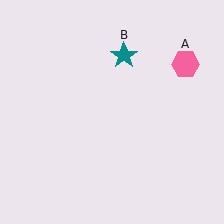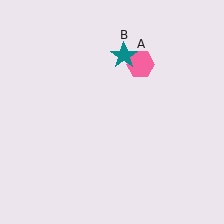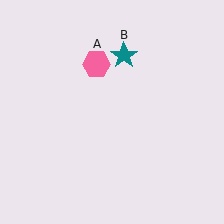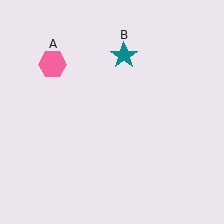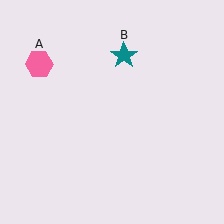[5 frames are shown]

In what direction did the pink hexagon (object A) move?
The pink hexagon (object A) moved left.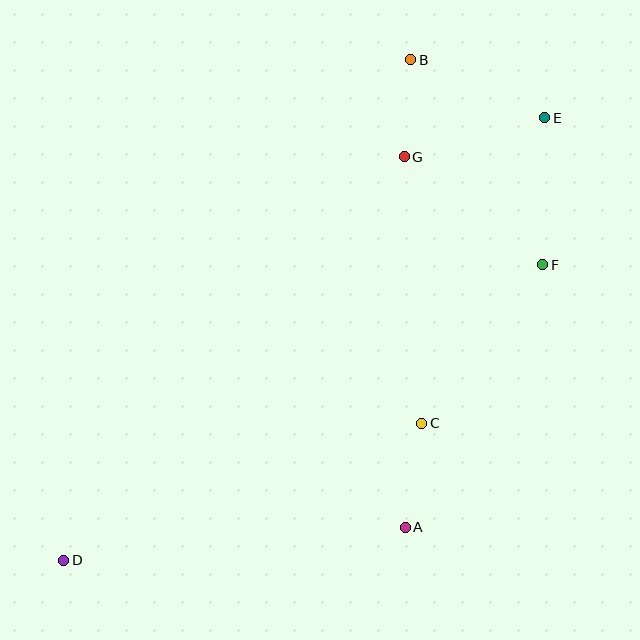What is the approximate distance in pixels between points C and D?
The distance between C and D is approximately 384 pixels.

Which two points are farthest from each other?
Points D and E are farthest from each other.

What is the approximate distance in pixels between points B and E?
The distance between B and E is approximately 146 pixels.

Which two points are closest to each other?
Points B and G are closest to each other.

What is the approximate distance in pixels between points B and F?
The distance between B and F is approximately 244 pixels.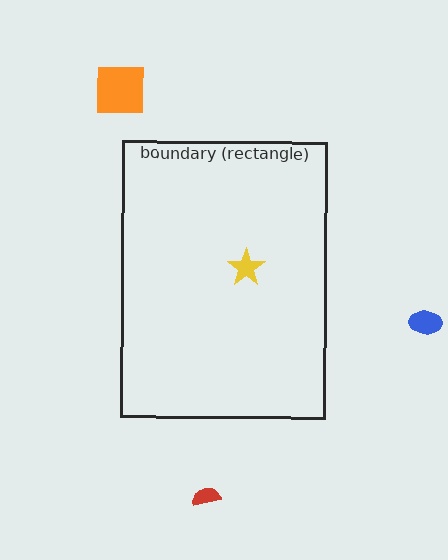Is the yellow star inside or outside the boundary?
Inside.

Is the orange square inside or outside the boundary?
Outside.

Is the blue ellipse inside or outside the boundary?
Outside.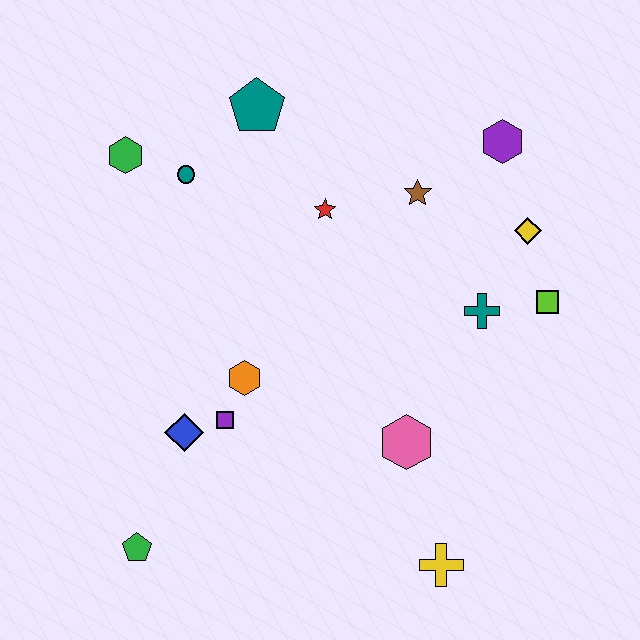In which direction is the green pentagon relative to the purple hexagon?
The green pentagon is below the purple hexagon.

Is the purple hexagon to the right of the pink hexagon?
Yes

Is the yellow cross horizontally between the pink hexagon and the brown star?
No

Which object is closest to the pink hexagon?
The yellow cross is closest to the pink hexagon.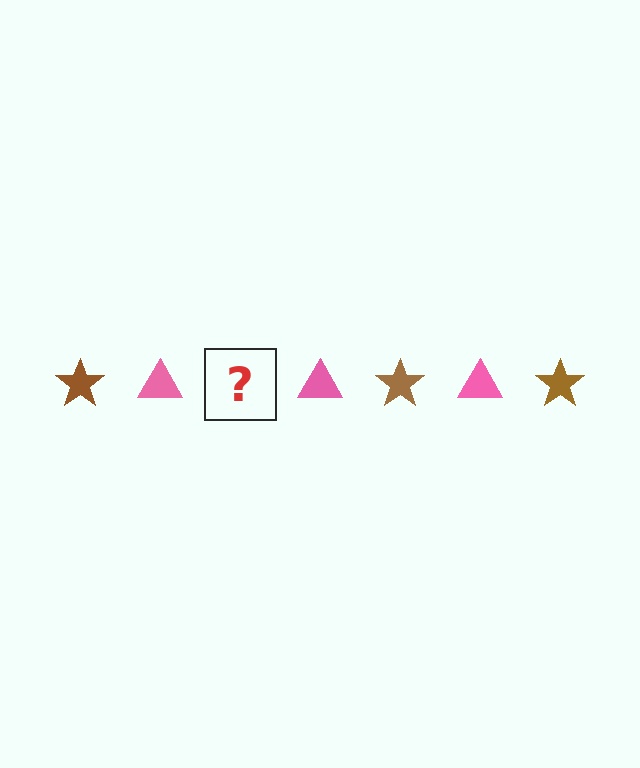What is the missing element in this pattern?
The missing element is a brown star.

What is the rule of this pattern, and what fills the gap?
The rule is that the pattern alternates between brown star and pink triangle. The gap should be filled with a brown star.